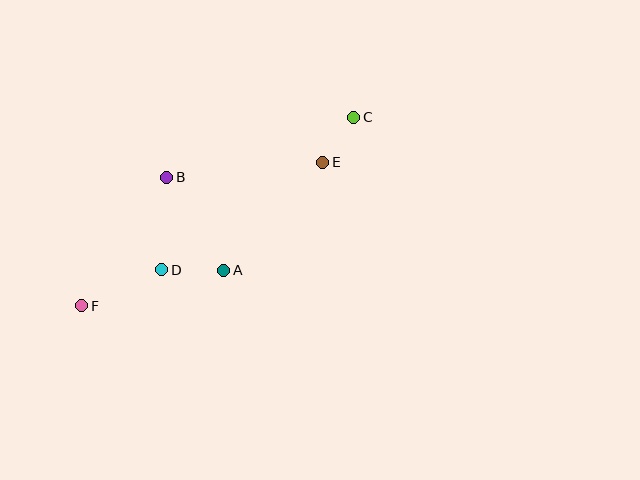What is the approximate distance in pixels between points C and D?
The distance between C and D is approximately 245 pixels.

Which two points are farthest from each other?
Points C and F are farthest from each other.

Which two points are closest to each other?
Points C and E are closest to each other.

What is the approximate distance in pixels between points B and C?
The distance between B and C is approximately 197 pixels.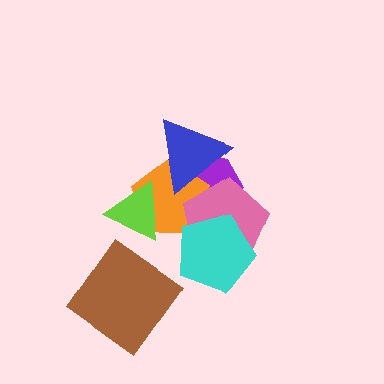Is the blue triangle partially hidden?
Yes, it is partially covered by another shape.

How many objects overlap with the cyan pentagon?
2 objects overlap with the cyan pentagon.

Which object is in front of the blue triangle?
The pink pentagon is in front of the blue triangle.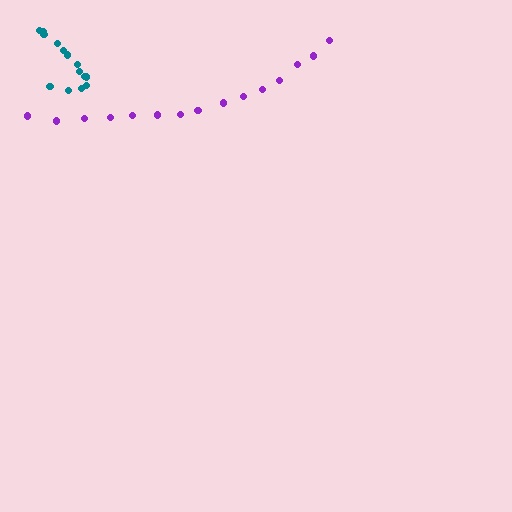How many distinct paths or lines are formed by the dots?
There are 2 distinct paths.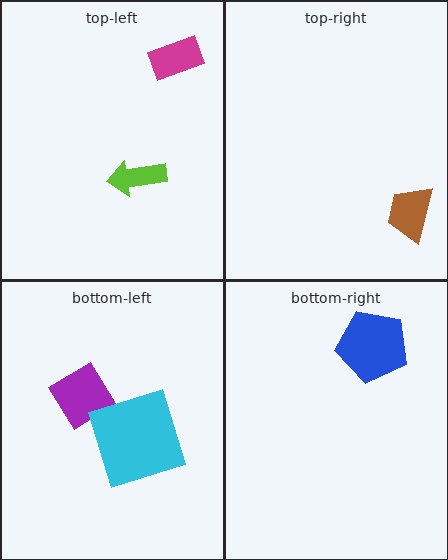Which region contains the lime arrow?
The top-left region.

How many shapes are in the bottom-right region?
1.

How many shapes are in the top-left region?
2.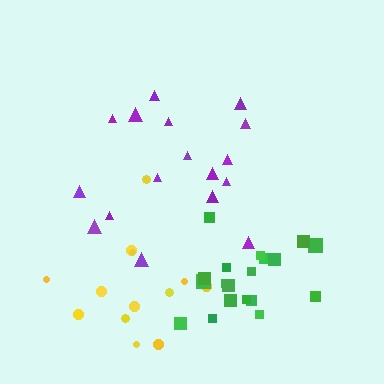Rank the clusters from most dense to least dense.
green, yellow, purple.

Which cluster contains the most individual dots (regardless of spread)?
Green (19).